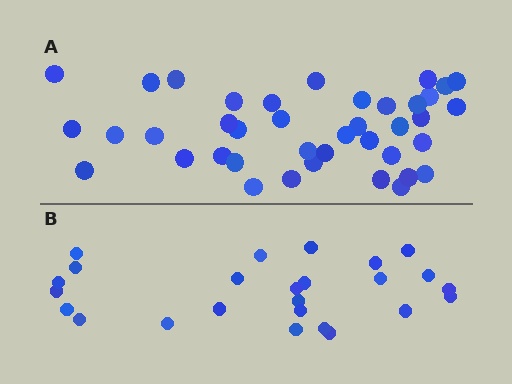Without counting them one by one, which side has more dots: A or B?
Region A (the top region) has more dots.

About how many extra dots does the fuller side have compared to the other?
Region A has approximately 15 more dots than region B.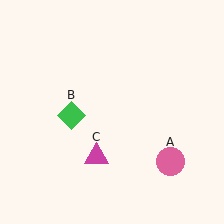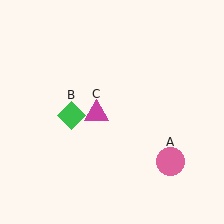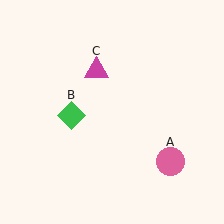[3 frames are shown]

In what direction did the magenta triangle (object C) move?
The magenta triangle (object C) moved up.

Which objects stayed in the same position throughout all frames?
Pink circle (object A) and green diamond (object B) remained stationary.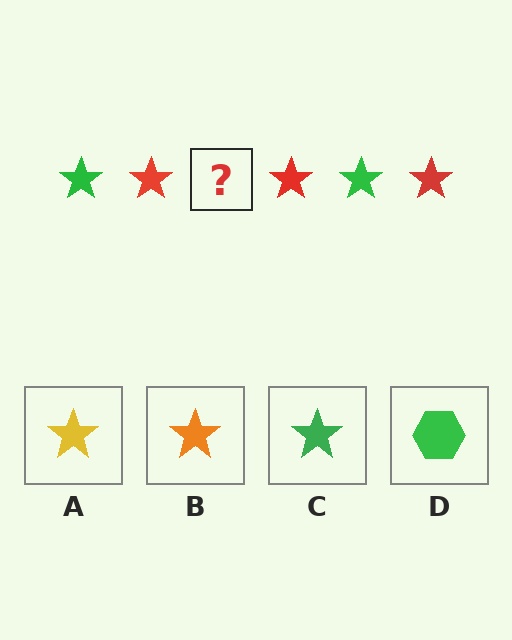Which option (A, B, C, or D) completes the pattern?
C.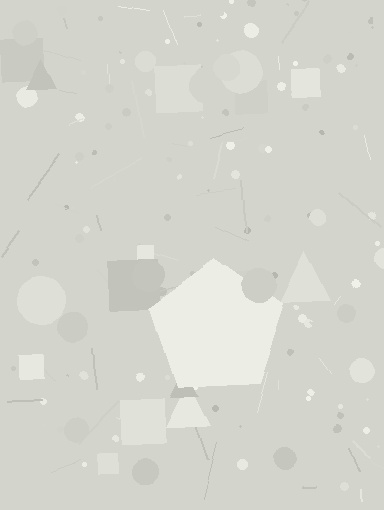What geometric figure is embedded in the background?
A pentagon is embedded in the background.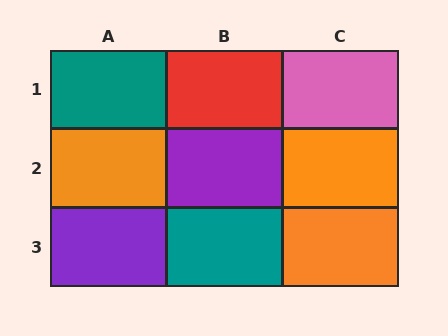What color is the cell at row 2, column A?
Orange.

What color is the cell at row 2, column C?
Orange.